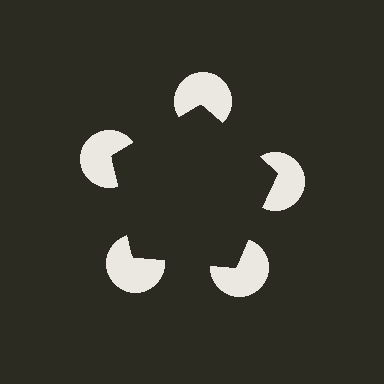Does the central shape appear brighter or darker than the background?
It typically appears slightly darker than the background, even though no actual brightness change is drawn.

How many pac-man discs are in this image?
There are 5 — one at each vertex of the illusory pentagon.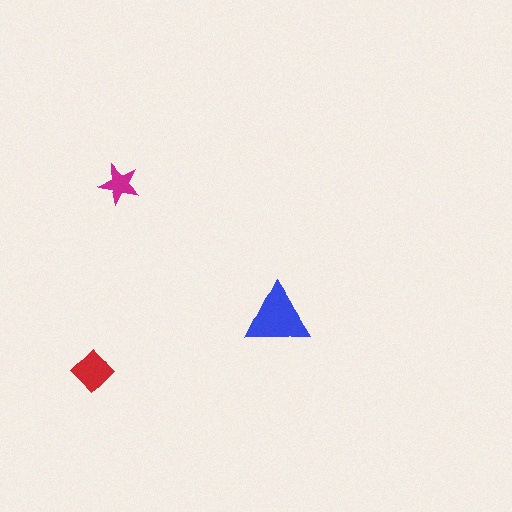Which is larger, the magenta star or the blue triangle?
The blue triangle.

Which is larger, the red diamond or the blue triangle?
The blue triangle.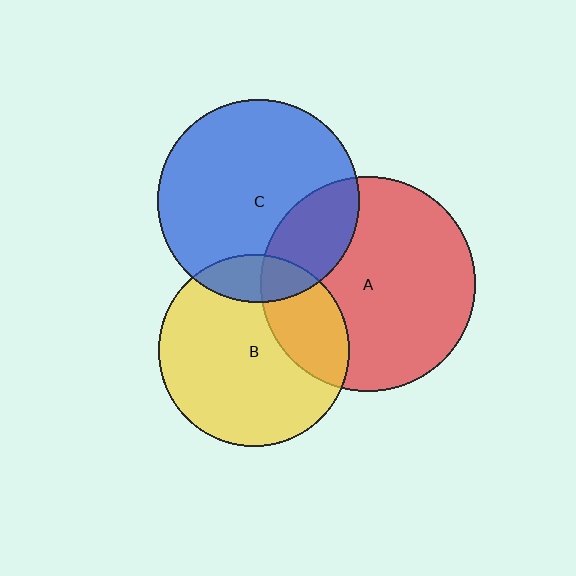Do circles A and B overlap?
Yes.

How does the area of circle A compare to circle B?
Approximately 1.3 times.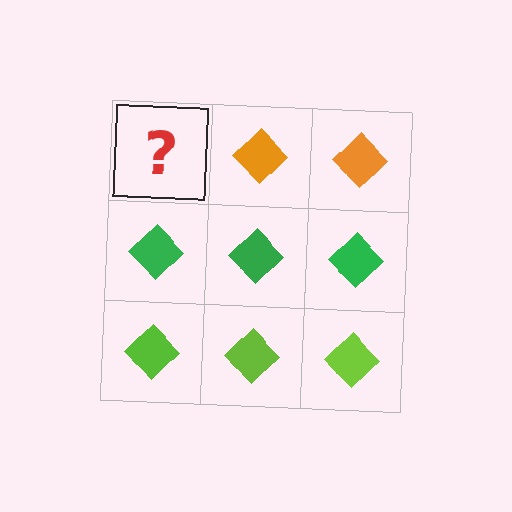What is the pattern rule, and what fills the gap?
The rule is that each row has a consistent color. The gap should be filled with an orange diamond.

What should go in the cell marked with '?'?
The missing cell should contain an orange diamond.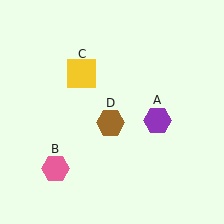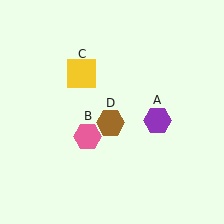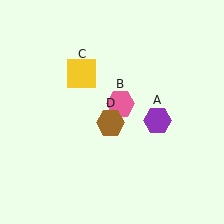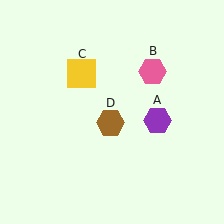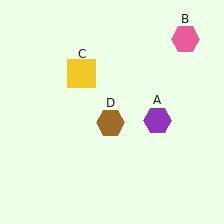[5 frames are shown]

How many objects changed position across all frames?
1 object changed position: pink hexagon (object B).